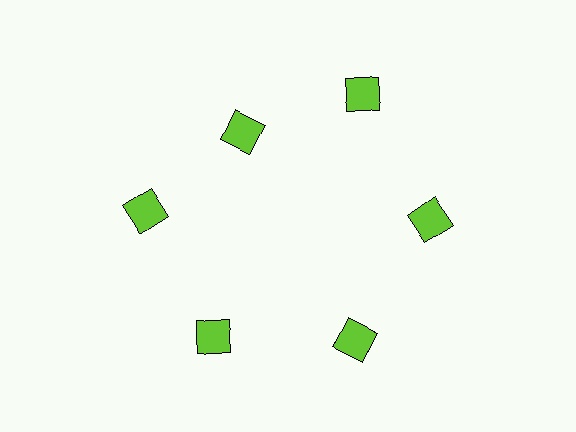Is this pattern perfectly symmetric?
No. The 6 lime squares are arranged in a ring, but one element near the 11 o'clock position is pulled inward toward the center, breaking the 6-fold rotational symmetry.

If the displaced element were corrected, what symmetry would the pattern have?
It would have 6-fold rotational symmetry — the pattern would map onto itself every 60 degrees.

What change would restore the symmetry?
The symmetry would be restored by moving it outward, back onto the ring so that all 6 squares sit at equal angles and equal distance from the center.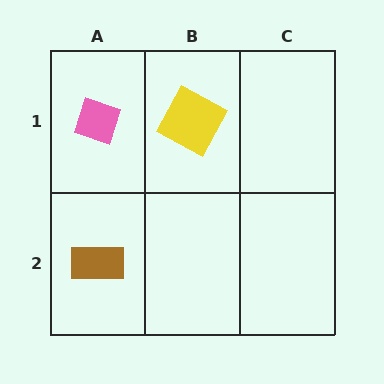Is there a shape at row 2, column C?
No, that cell is empty.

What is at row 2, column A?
A brown rectangle.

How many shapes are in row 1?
2 shapes.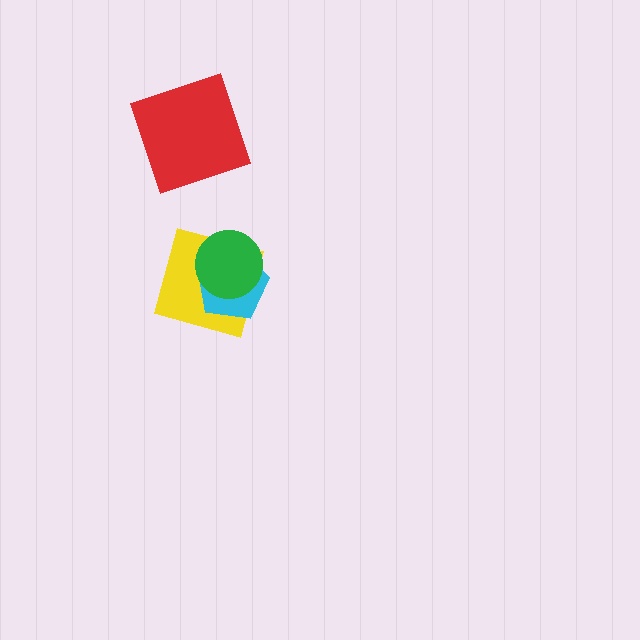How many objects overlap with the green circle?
2 objects overlap with the green circle.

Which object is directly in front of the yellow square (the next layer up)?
The cyan pentagon is directly in front of the yellow square.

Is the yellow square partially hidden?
Yes, it is partially covered by another shape.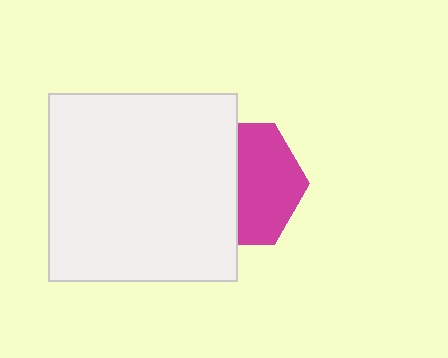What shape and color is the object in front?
The object in front is a white square.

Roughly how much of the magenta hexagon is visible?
About half of it is visible (roughly 52%).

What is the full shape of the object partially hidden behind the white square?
The partially hidden object is a magenta hexagon.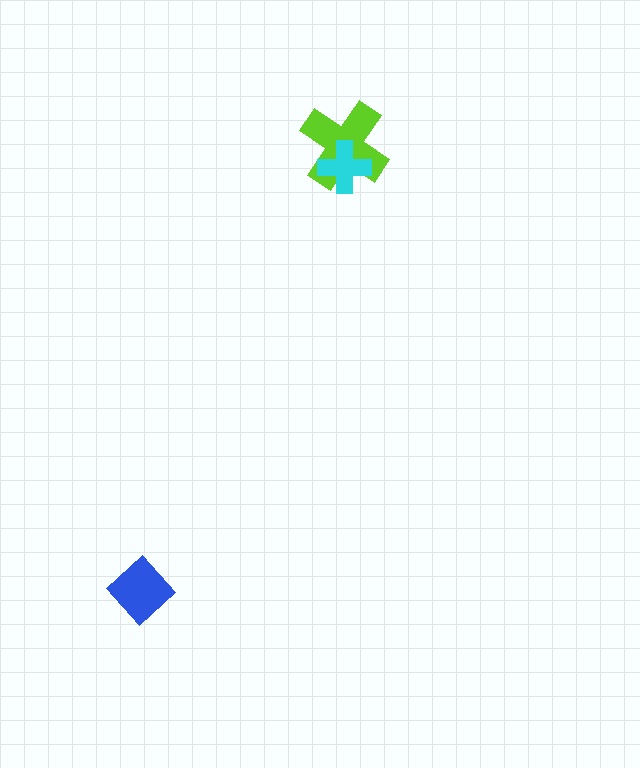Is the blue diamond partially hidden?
No, no other shape covers it.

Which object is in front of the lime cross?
The cyan cross is in front of the lime cross.